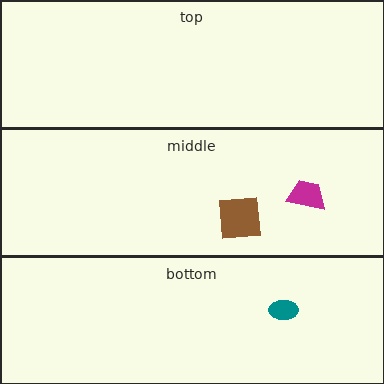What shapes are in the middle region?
The magenta trapezoid, the brown square.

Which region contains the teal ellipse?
The bottom region.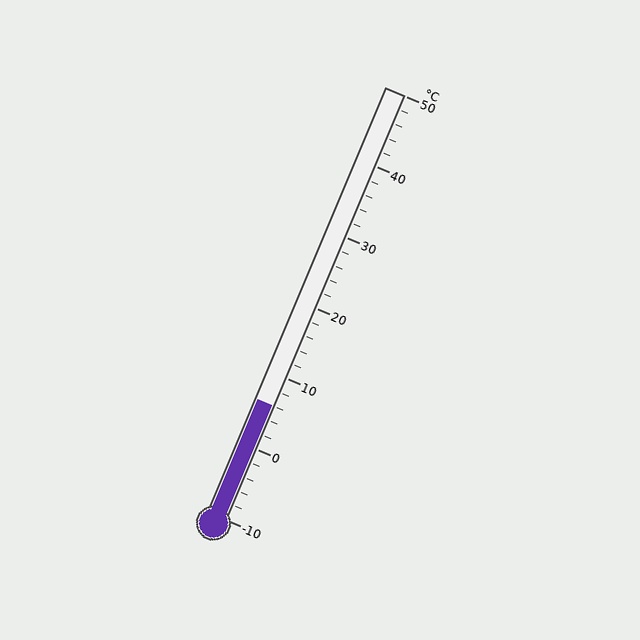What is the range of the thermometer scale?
The thermometer scale ranges from -10°C to 50°C.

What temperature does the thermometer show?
The thermometer shows approximately 6°C.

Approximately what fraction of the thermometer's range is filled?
The thermometer is filled to approximately 25% of its range.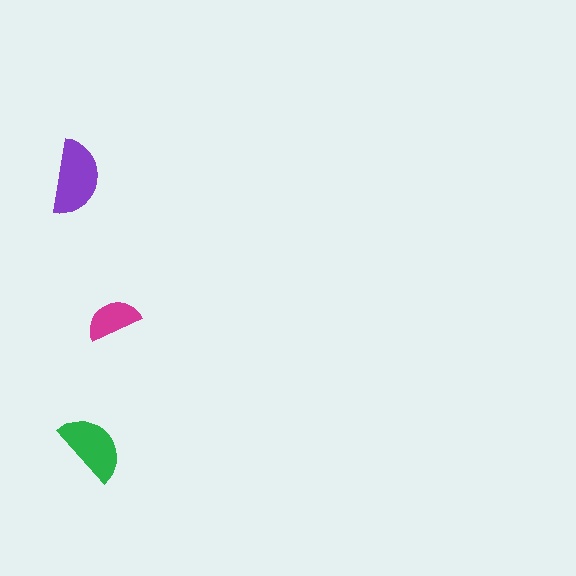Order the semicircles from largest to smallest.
the purple one, the green one, the magenta one.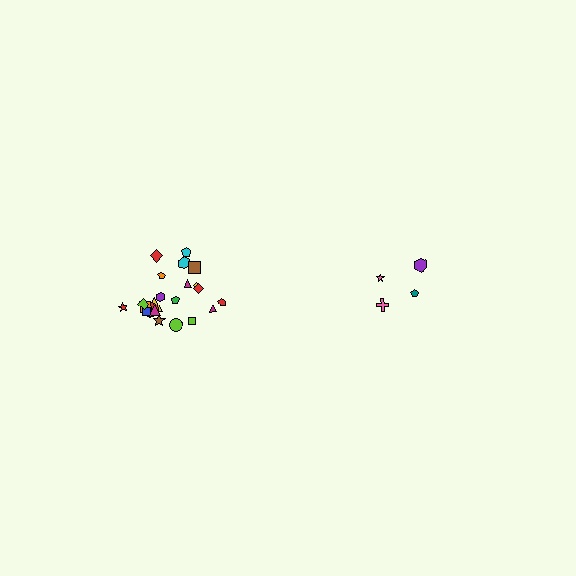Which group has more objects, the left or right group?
The left group.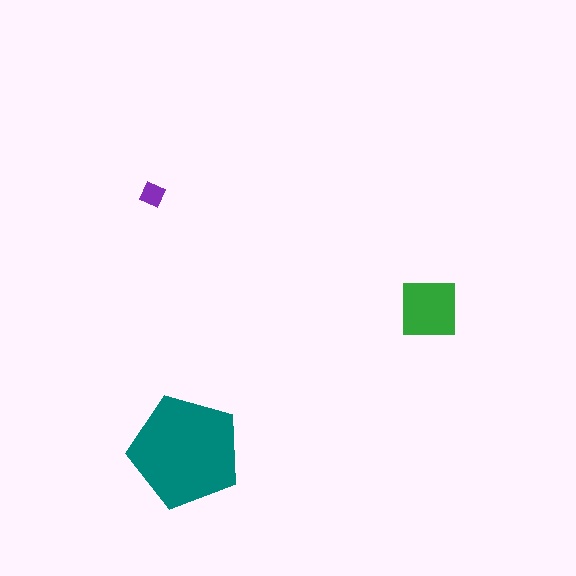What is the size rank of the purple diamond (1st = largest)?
3rd.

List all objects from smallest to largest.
The purple diamond, the green square, the teal pentagon.